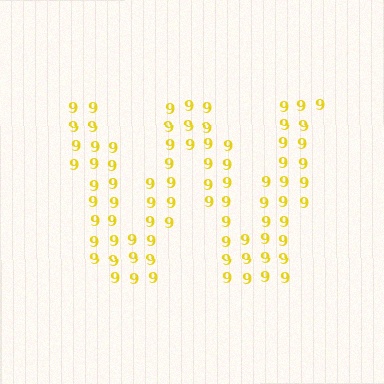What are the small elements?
The small elements are digit 9's.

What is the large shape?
The large shape is the letter W.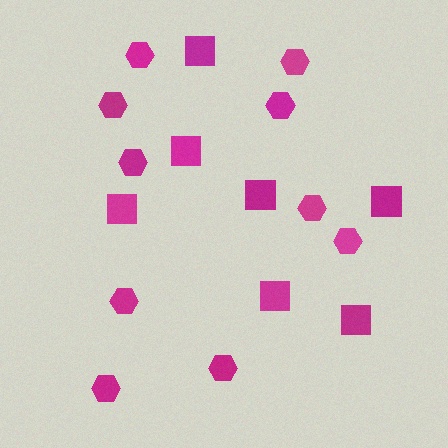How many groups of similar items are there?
There are 2 groups: one group of squares (7) and one group of hexagons (10).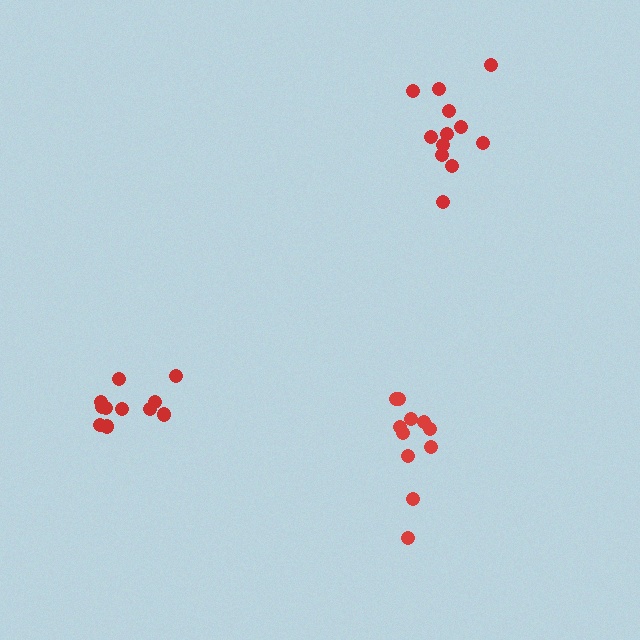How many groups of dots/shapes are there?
There are 3 groups.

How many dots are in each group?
Group 1: 11 dots, Group 2: 12 dots, Group 3: 11 dots (34 total).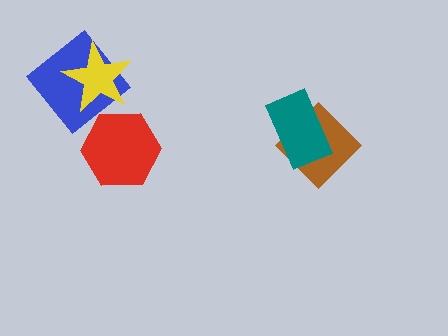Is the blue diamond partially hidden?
Yes, it is partially covered by another shape.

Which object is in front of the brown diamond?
The teal rectangle is in front of the brown diamond.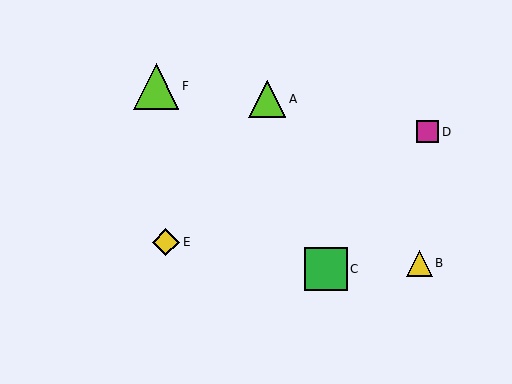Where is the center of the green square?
The center of the green square is at (326, 269).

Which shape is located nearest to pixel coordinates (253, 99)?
The lime triangle (labeled A) at (267, 99) is nearest to that location.